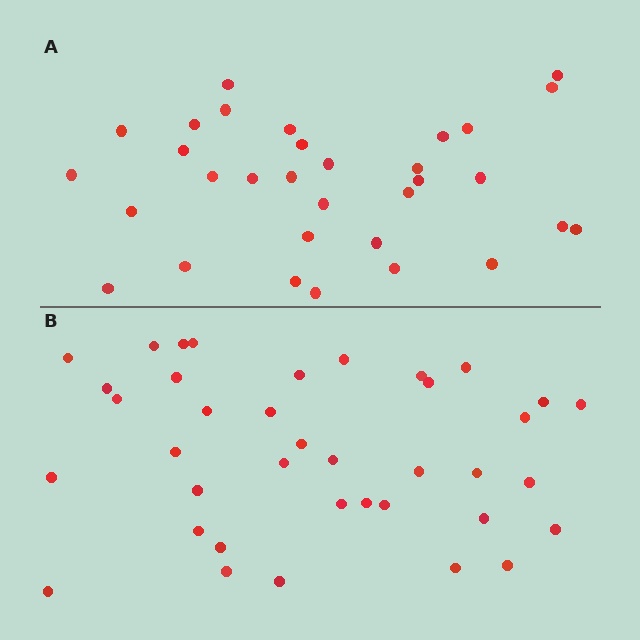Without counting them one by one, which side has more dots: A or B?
Region B (the bottom region) has more dots.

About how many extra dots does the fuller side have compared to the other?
Region B has about 6 more dots than region A.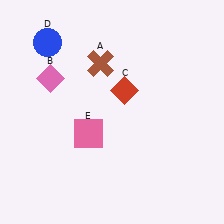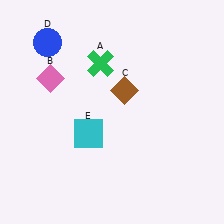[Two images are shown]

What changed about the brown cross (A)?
In Image 1, A is brown. In Image 2, it changed to green.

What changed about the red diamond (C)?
In Image 1, C is red. In Image 2, it changed to brown.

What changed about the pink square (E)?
In Image 1, E is pink. In Image 2, it changed to cyan.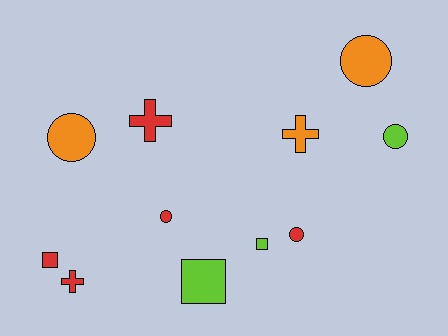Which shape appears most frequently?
Circle, with 5 objects.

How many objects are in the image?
There are 11 objects.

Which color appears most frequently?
Red, with 5 objects.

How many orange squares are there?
There are no orange squares.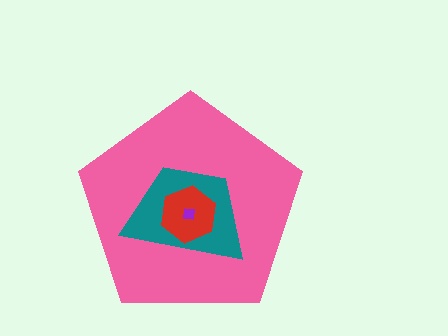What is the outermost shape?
The pink pentagon.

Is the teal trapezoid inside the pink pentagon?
Yes.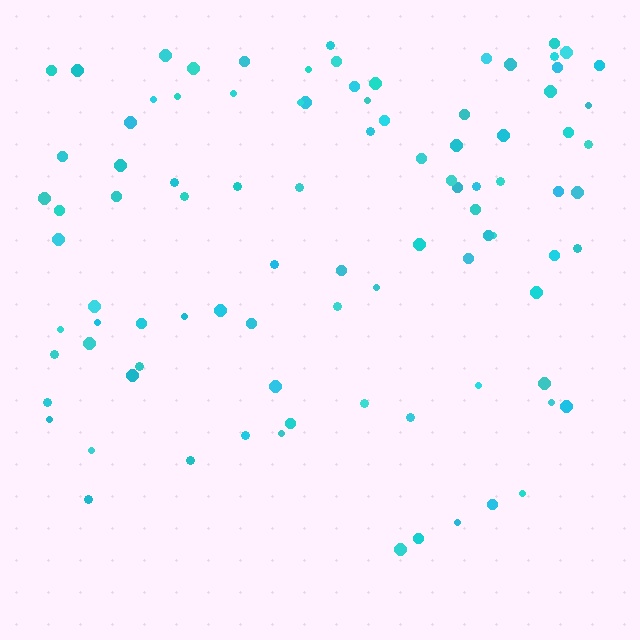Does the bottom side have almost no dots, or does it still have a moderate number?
Still a moderate number, just noticeably fewer than the top.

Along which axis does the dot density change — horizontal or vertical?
Vertical.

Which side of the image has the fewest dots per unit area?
The bottom.